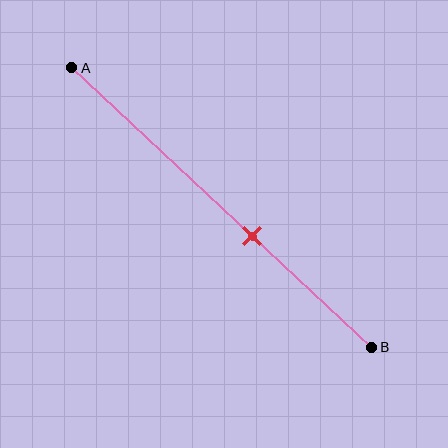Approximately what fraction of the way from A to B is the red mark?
The red mark is approximately 60% of the way from A to B.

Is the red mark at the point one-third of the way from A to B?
No, the mark is at about 60% from A, not at the 33% one-third point.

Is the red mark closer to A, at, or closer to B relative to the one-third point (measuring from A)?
The red mark is closer to point B than the one-third point of segment AB.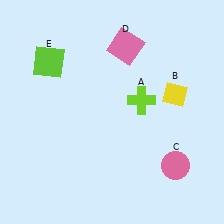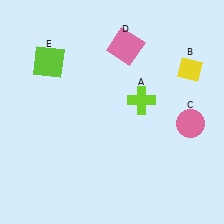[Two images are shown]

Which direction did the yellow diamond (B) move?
The yellow diamond (B) moved up.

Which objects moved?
The objects that moved are: the yellow diamond (B), the pink circle (C).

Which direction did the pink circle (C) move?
The pink circle (C) moved up.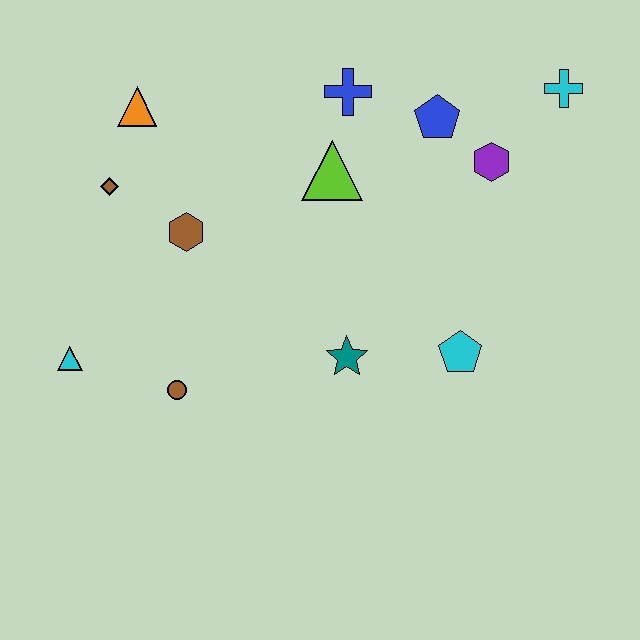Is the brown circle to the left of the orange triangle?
No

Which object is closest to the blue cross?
The lime triangle is closest to the blue cross.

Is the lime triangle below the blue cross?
Yes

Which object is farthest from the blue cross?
The cyan triangle is farthest from the blue cross.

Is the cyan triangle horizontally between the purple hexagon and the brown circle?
No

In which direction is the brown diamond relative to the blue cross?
The brown diamond is to the left of the blue cross.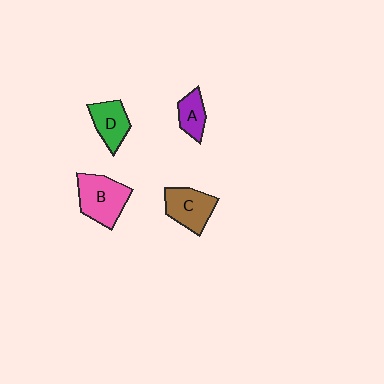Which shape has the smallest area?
Shape A (purple).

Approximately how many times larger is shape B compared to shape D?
Approximately 1.4 times.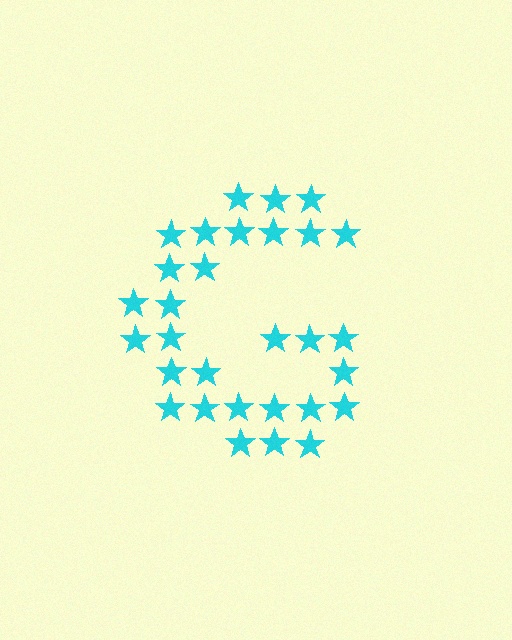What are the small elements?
The small elements are stars.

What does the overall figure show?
The overall figure shows the letter G.